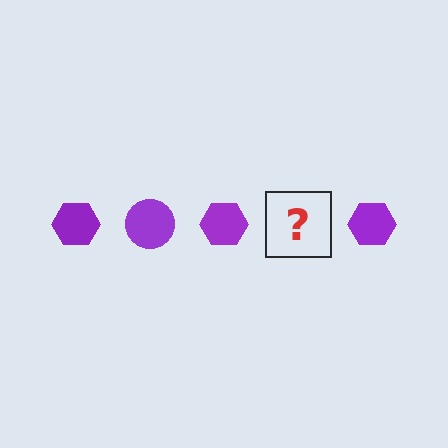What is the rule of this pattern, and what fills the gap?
The rule is that the pattern cycles through hexagon, circle shapes in purple. The gap should be filled with a purple circle.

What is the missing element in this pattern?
The missing element is a purple circle.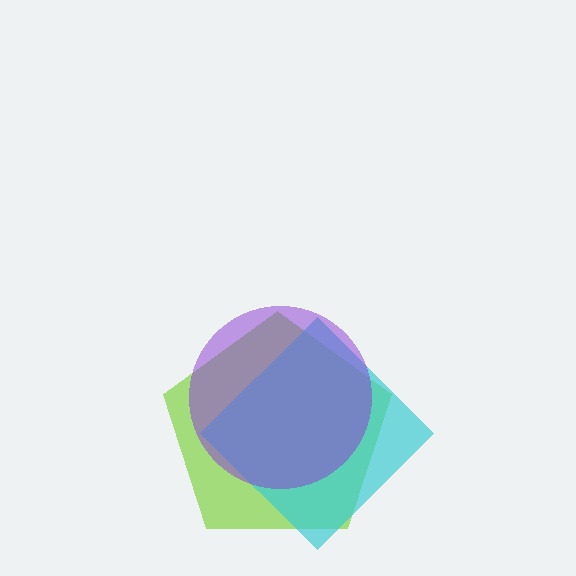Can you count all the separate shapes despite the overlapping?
Yes, there are 3 separate shapes.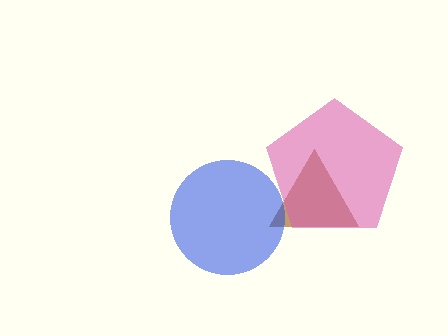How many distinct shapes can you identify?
There are 3 distinct shapes: a brown triangle, a blue circle, a pink pentagon.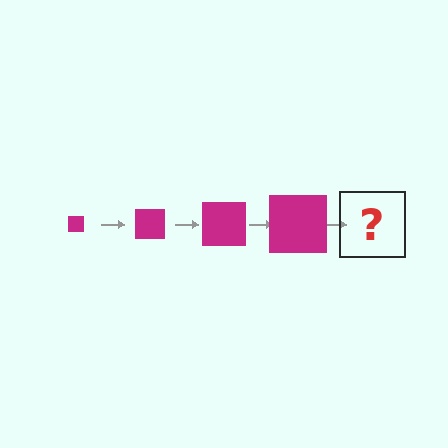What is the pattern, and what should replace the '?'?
The pattern is that the square gets progressively larger each step. The '?' should be a magenta square, larger than the previous one.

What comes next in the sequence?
The next element should be a magenta square, larger than the previous one.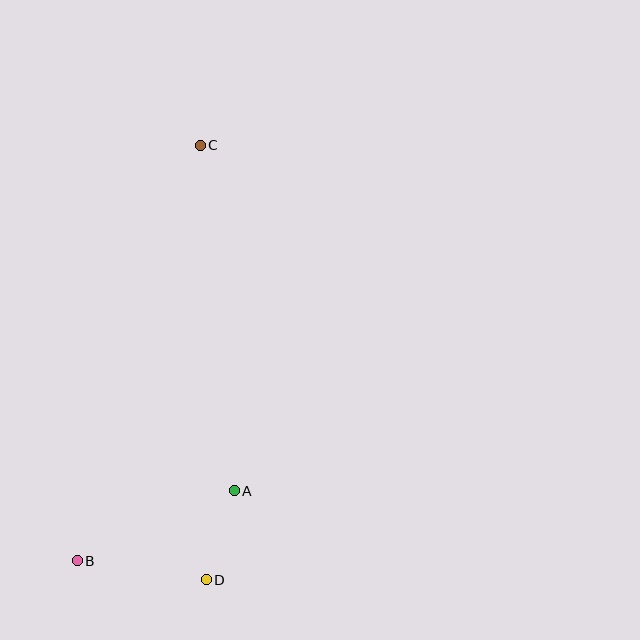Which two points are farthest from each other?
Points C and D are farthest from each other.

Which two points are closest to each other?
Points A and D are closest to each other.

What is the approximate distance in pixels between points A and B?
The distance between A and B is approximately 172 pixels.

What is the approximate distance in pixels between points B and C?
The distance between B and C is approximately 433 pixels.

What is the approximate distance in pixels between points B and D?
The distance between B and D is approximately 130 pixels.